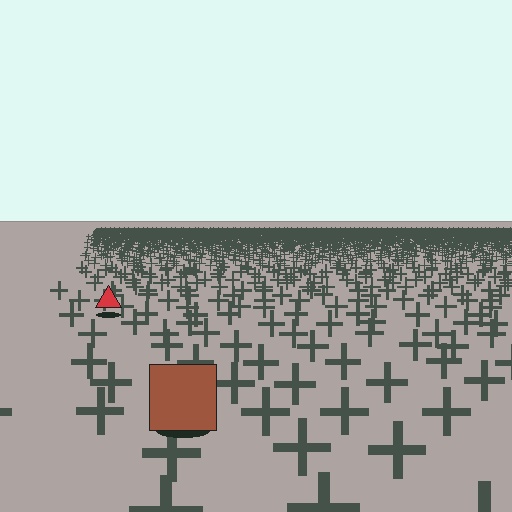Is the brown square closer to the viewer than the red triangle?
Yes. The brown square is closer — you can tell from the texture gradient: the ground texture is coarser near it.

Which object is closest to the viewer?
The brown square is closest. The texture marks near it are larger and more spread out.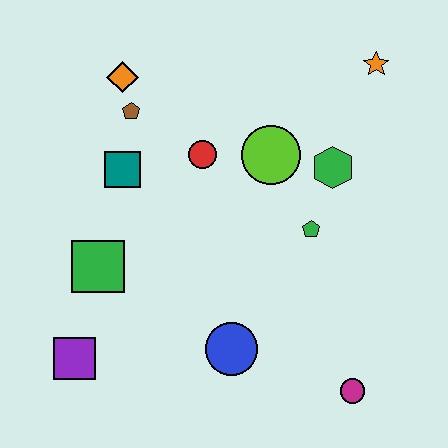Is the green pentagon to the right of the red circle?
Yes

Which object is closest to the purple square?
The green square is closest to the purple square.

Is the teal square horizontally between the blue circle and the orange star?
No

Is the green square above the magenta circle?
Yes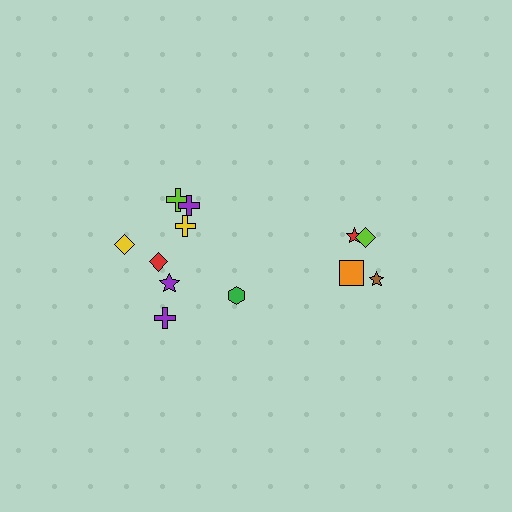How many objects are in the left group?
There are 8 objects.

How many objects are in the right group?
There are 4 objects.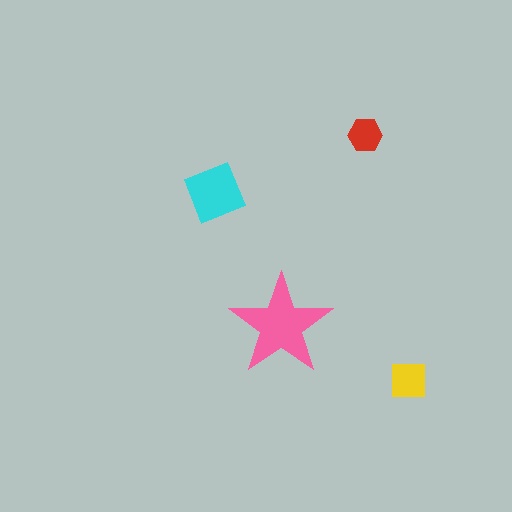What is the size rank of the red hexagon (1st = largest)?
4th.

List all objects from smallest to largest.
The red hexagon, the yellow square, the cyan diamond, the pink star.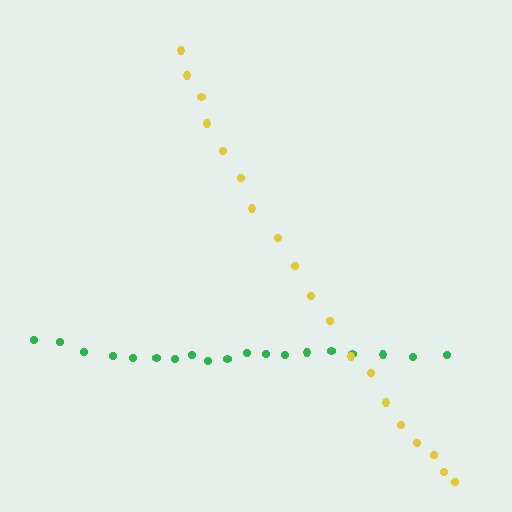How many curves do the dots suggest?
There are 2 distinct paths.